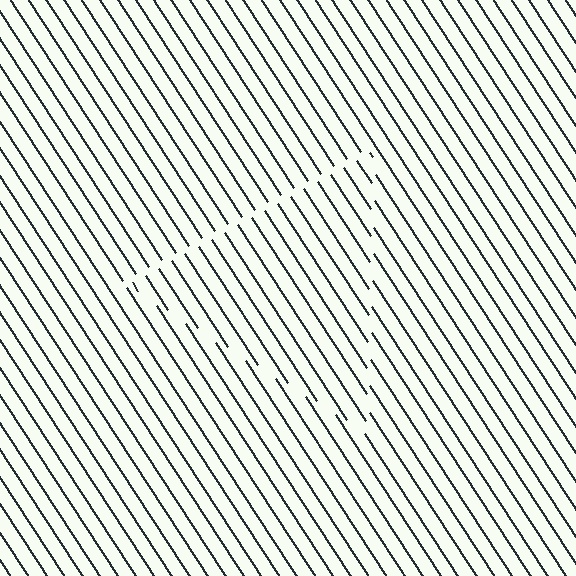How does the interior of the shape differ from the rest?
The interior of the shape contains the same grating, shifted by half a period — the contour is defined by the phase discontinuity where line-ends from the inner and outer gratings abut.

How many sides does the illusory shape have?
3 sides — the line-ends trace a triangle.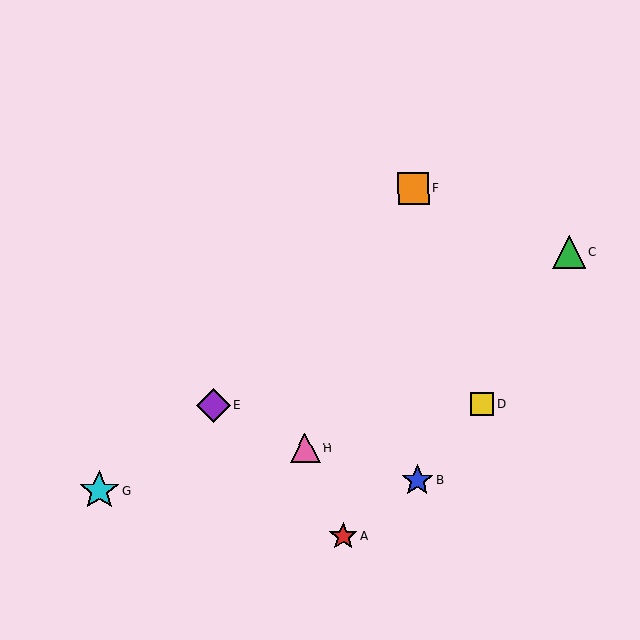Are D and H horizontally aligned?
No, D is at y≈405 and H is at y≈448.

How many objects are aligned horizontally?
2 objects (D, E) are aligned horizontally.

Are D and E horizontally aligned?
Yes, both are at y≈405.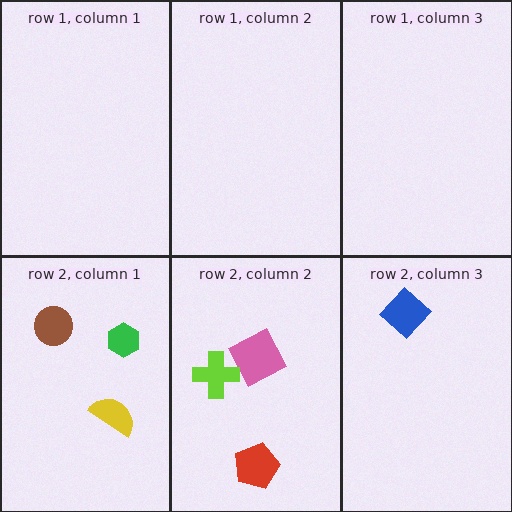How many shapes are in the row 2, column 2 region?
3.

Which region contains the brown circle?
The row 2, column 1 region.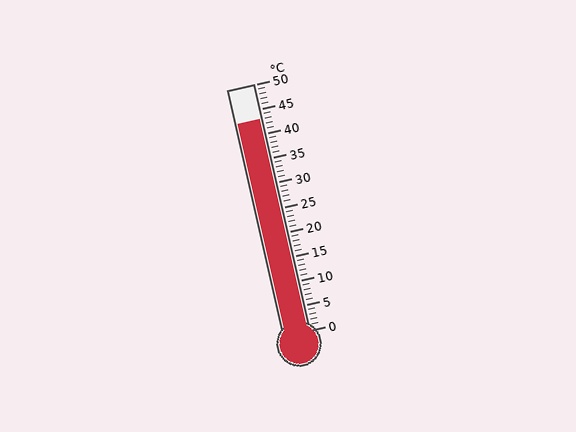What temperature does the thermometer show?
The thermometer shows approximately 43°C.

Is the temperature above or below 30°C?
The temperature is above 30°C.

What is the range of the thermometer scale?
The thermometer scale ranges from 0°C to 50°C.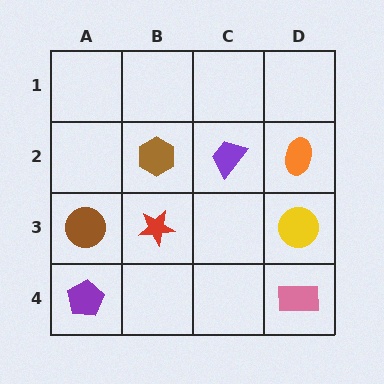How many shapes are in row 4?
2 shapes.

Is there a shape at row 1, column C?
No, that cell is empty.